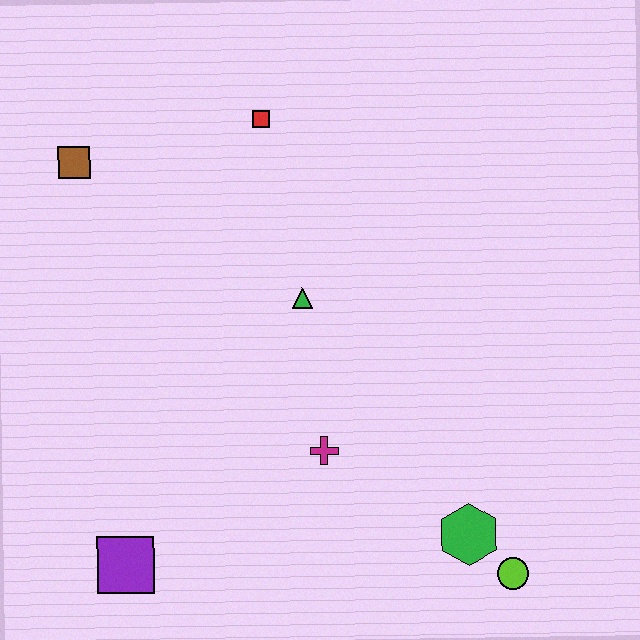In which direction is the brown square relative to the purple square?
The brown square is above the purple square.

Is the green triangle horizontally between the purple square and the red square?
No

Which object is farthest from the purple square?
The red square is farthest from the purple square.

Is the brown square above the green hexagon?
Yes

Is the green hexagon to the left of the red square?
No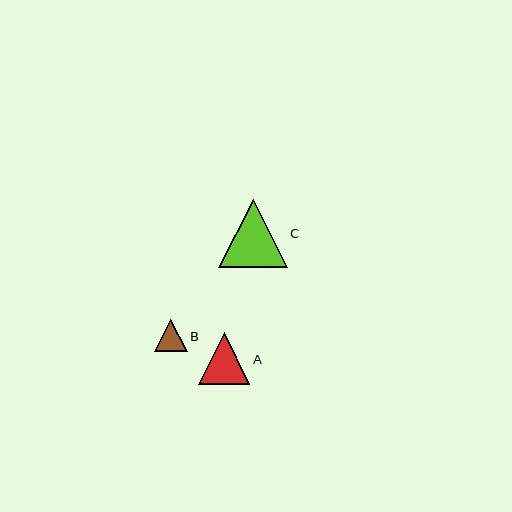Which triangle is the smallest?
Triangle B is the smallest with a size of approximately 33 pixels.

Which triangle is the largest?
Triangle C is the largest with a size of approximately 68 pixels.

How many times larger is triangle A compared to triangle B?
Triangle A is approximately 1.6 times the size of triangle B.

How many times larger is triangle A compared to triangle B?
Triangle A is approximately 1.6 times the size of triangle B.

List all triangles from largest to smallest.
From largest to smallest: C, A, B.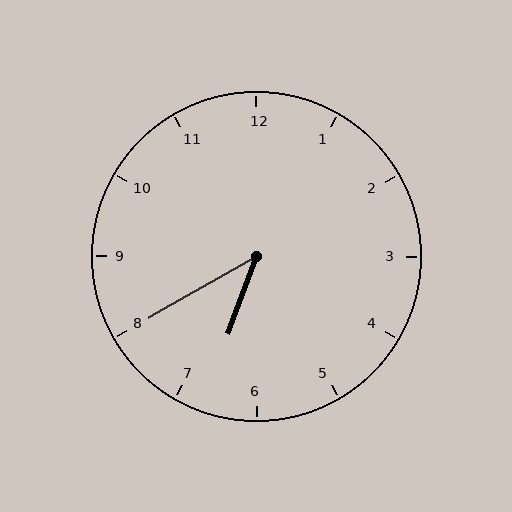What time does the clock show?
6:40.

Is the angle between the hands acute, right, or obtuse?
It is acute.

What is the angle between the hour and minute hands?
Approximately 40 degrees.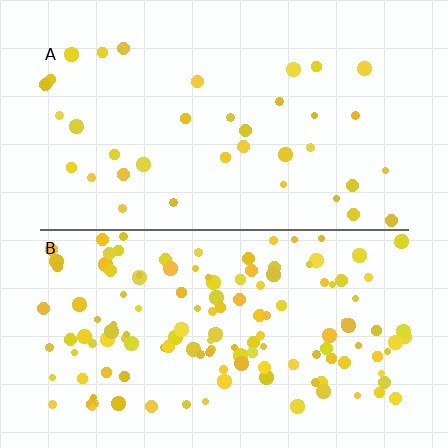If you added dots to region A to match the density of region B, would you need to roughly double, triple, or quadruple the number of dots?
Approximately quadruple.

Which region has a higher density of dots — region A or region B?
B (the bottom).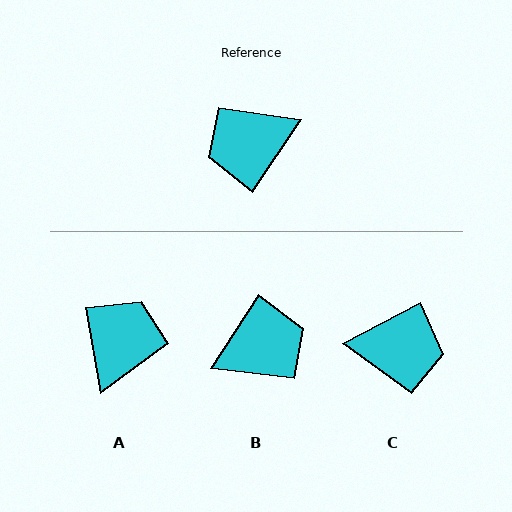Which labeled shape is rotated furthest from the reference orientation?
B, about 179 degrees away.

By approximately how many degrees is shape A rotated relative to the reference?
Approximately 135 degrees clockwise.